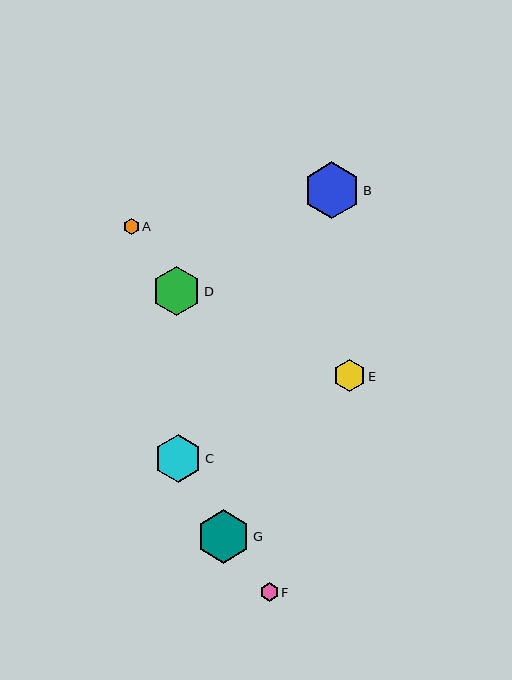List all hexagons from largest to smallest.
From largest to smallest: B, G, D, C, E, F, A.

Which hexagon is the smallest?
Hexagon A is the smallest with a size of approximately 16 pixels.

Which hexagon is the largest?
Hexagon B is the largest with a size of approximately 57 pixels.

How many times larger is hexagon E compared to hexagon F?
Hexagon E is approximately 1.7 times the size of hexagon F.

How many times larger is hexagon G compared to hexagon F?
Hexagon G is approximately 2.9 times the size of hexagon F.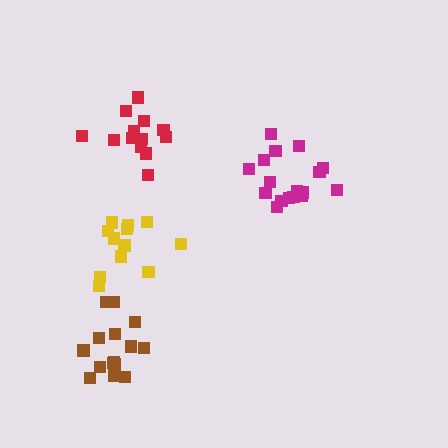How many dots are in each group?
Group 1: 17 dots, Group 2: 15 dots, Group 3: 12 dots, Group 4: 13 dots (57 total).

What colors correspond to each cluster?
The clusters are colored: magenta, brown, yellow, red.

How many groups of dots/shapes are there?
There are 4 groups.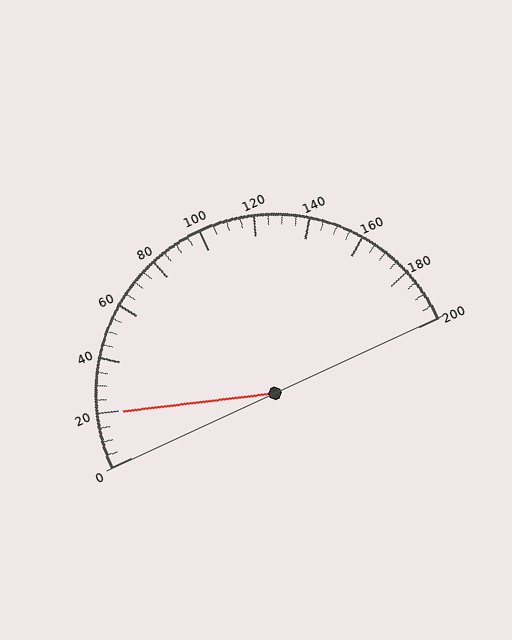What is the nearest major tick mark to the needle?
The nearest major tick mark is 20.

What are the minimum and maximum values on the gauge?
The gauge ranges from 0 to 200.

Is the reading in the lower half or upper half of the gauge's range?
The reading is in the lower half of the range (0 to 200).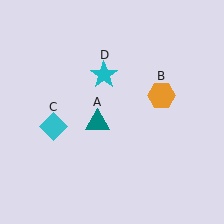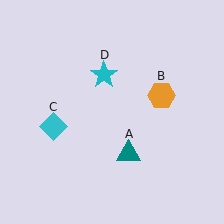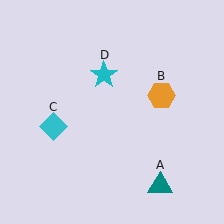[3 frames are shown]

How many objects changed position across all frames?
1 object changed position: teal triangle (object A).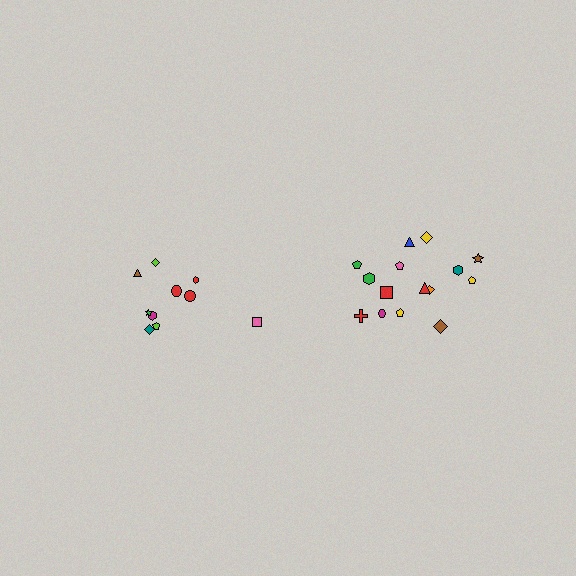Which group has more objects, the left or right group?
The right group.